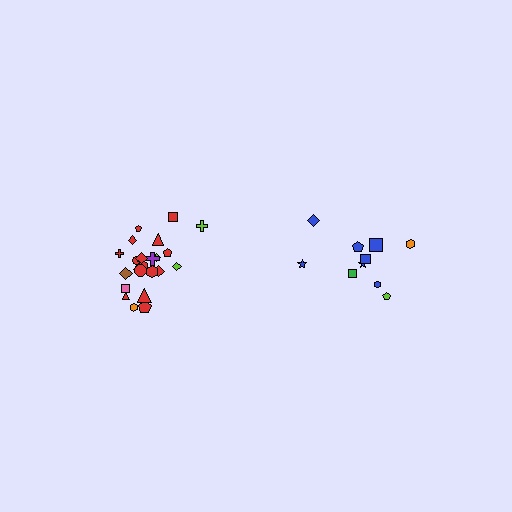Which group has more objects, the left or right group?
The left group.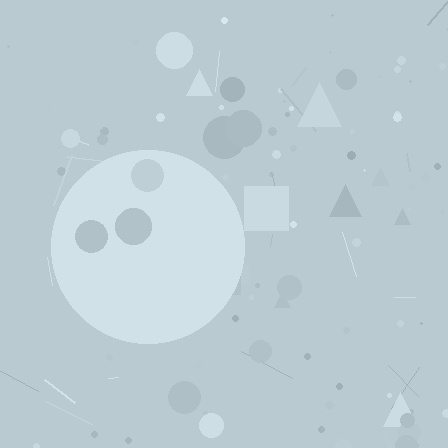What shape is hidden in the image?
A circle is hidden in the image.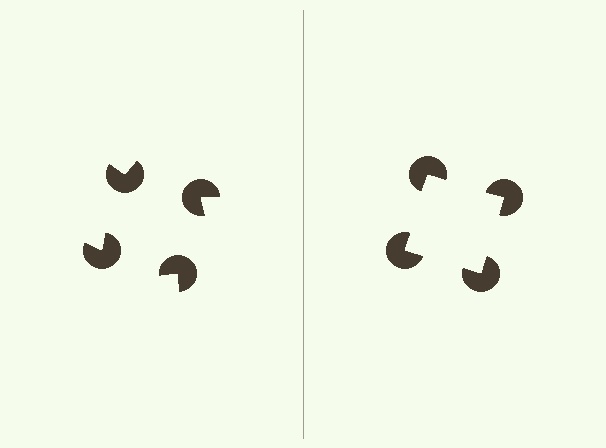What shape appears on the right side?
An illusory square.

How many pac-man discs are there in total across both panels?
8 — 4 on each side.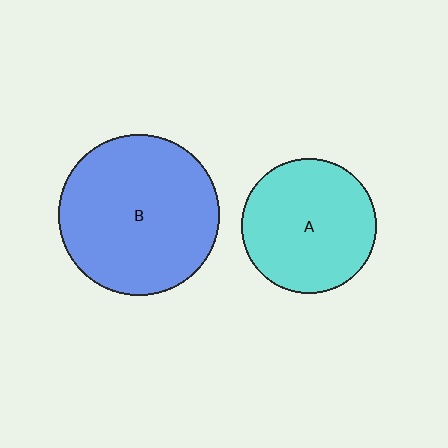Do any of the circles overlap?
No, none of the circles overlap.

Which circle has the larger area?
Circle B (blue).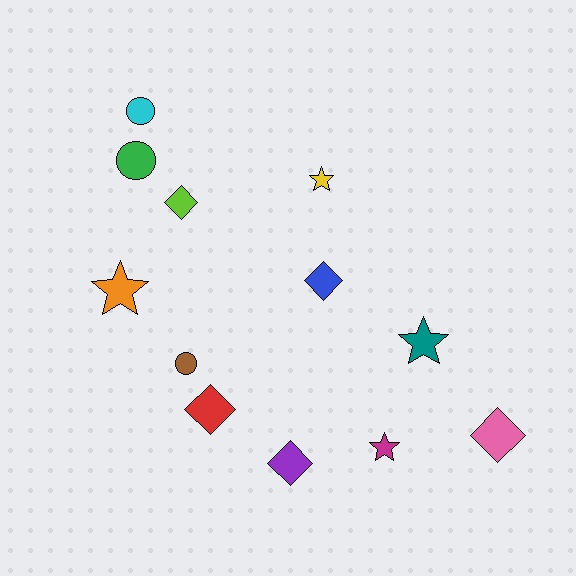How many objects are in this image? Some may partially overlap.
There are 12 objects.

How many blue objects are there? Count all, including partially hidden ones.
There is 1 blue object.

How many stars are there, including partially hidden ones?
There are 4 stars.